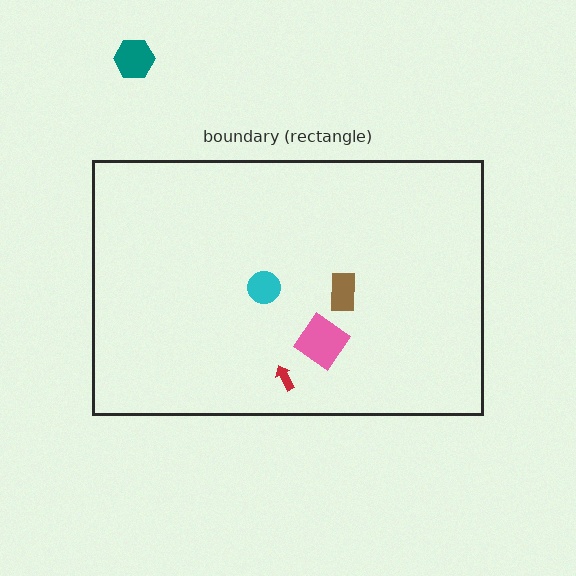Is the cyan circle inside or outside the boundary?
Inside.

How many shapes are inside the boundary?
4 inside, 1 outside.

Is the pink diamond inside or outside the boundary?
Inside.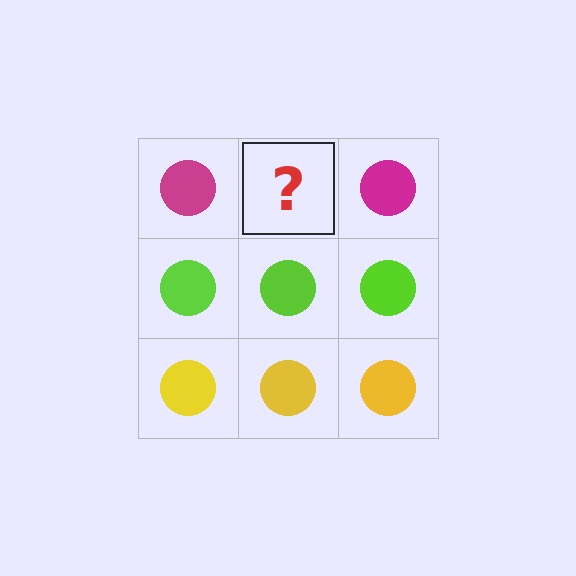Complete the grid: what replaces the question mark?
The question mark should be replaced with a magenta circle.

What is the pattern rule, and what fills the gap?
The rule is that each row has a consistent color. The gap should be filled with a magenta circle.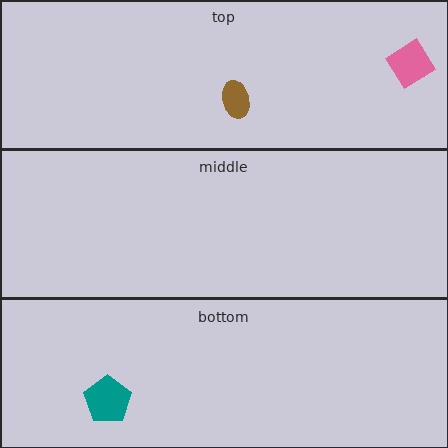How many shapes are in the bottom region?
1.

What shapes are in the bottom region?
The teal pentagon.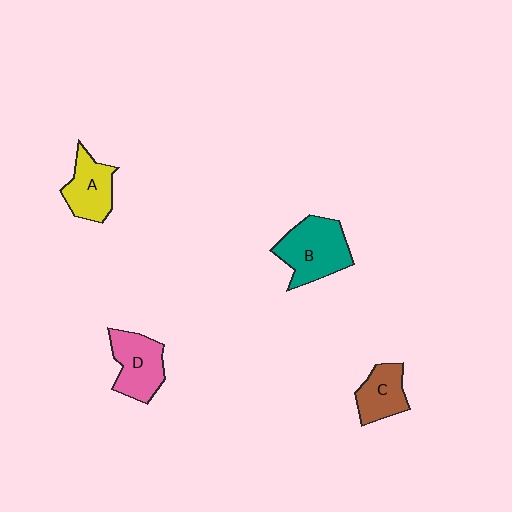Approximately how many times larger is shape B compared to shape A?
Approximately 1.4 times.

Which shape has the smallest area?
Shape C (brown).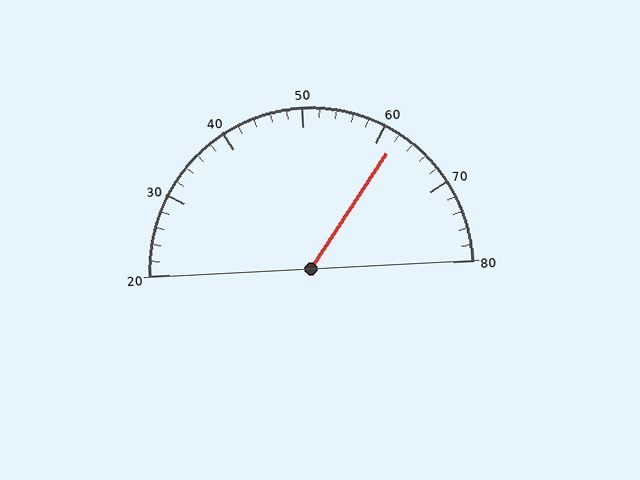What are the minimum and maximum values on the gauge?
The gauge ranges from 20 to 80.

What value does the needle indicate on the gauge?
The needle indicates approximately 62.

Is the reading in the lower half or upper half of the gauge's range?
The reading is in the upper half of the range (20 to 80).